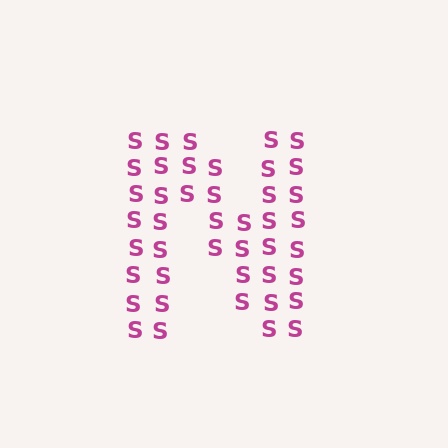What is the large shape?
The large shape is the letter N.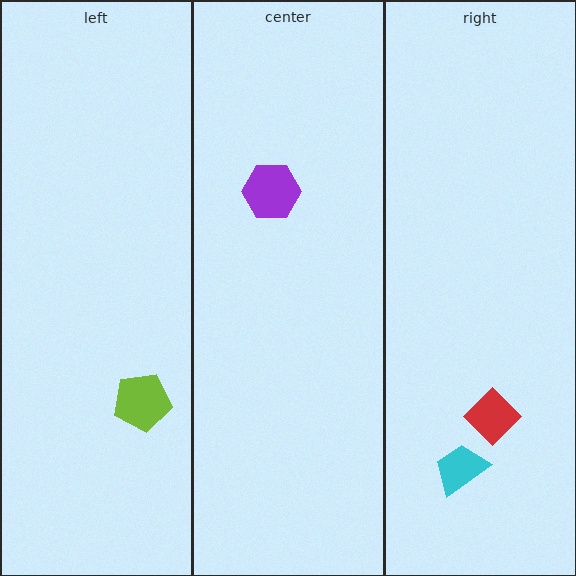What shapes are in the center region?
The purple hexagon.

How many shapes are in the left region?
1.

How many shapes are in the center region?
1.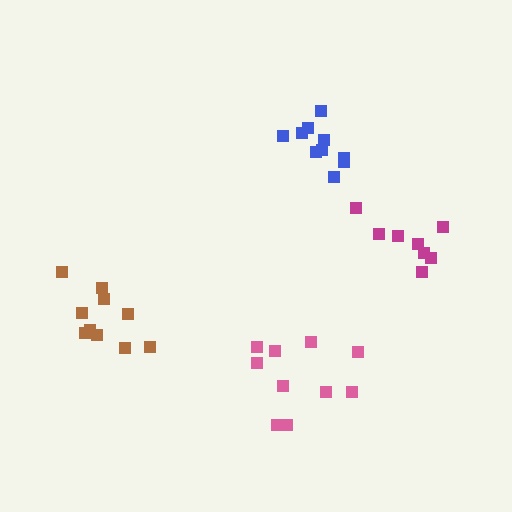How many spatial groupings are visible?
There are 4 spatial groupings.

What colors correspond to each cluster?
The clusters are colored: pink, magenta, blue, brown.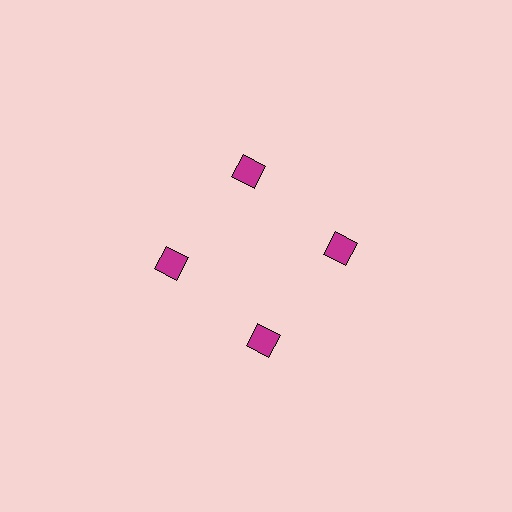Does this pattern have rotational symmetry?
Yes, this pattern has 4-fold rotational symmetry. It looks the same after rotating 90 degrees around the center.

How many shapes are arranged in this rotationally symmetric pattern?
There are 4 shapes, arranged in 4 groups of 1.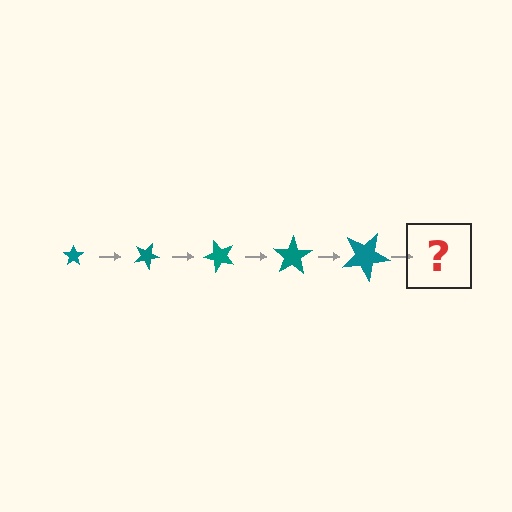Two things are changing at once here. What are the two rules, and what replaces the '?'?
The two rules are that the star grows larger each step and it rotates 25 degrees each step. The '?' should be a star, larger than the previous one and rotated 125 degrees from the start.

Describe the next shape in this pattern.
It should be a star, larger than the previous one and rotated 125 degrees from the start.